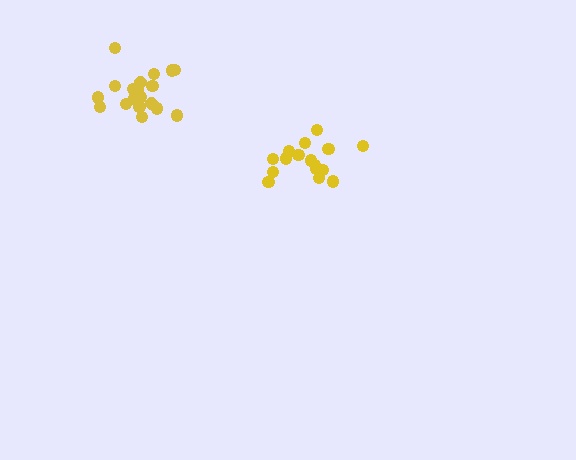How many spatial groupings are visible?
There are 2 spatial groupings.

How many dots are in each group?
Group 1: 16 dots, Group 2: 19 dots (35 total).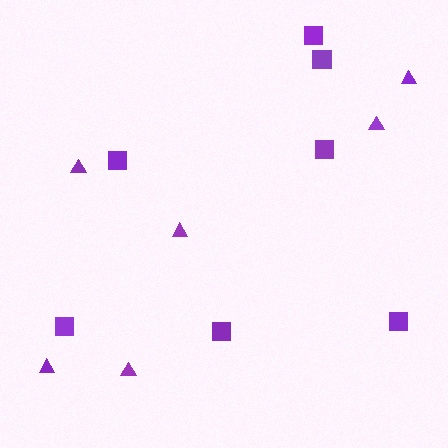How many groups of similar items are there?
There are 2 groups: one group of triangles (6) and one group of squares (7).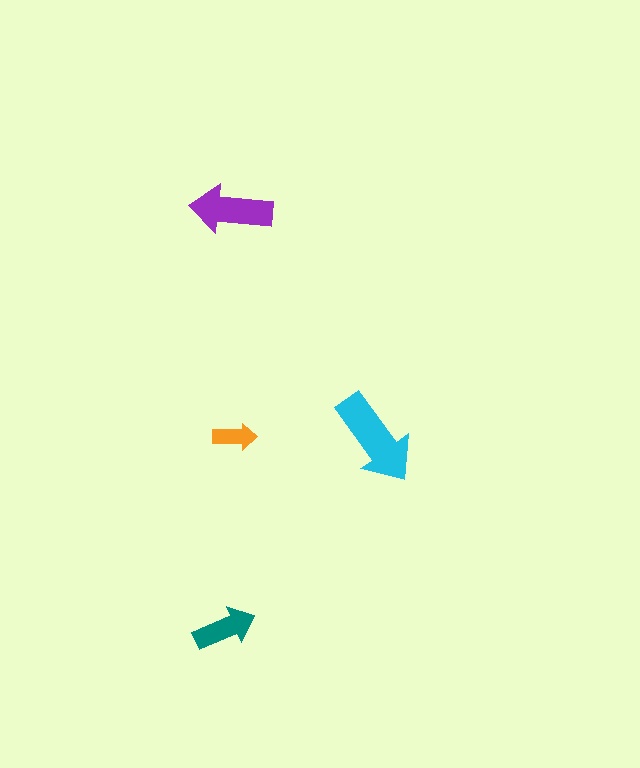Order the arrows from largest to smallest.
the cyan one, the purple one, the teal one, the orange one.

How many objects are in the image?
There are 4 objects in the image.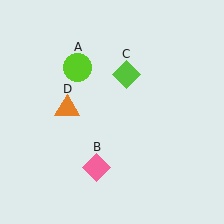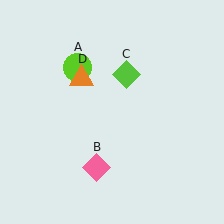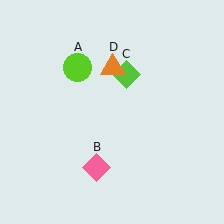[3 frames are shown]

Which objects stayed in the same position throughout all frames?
Lime circle (object A) and pink diamond (object B) and lime diamond (object C) remained stationary.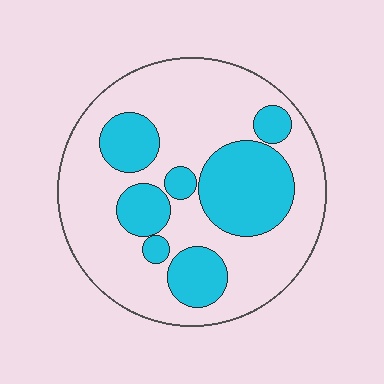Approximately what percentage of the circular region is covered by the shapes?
Approximately 30%.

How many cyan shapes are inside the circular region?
7.